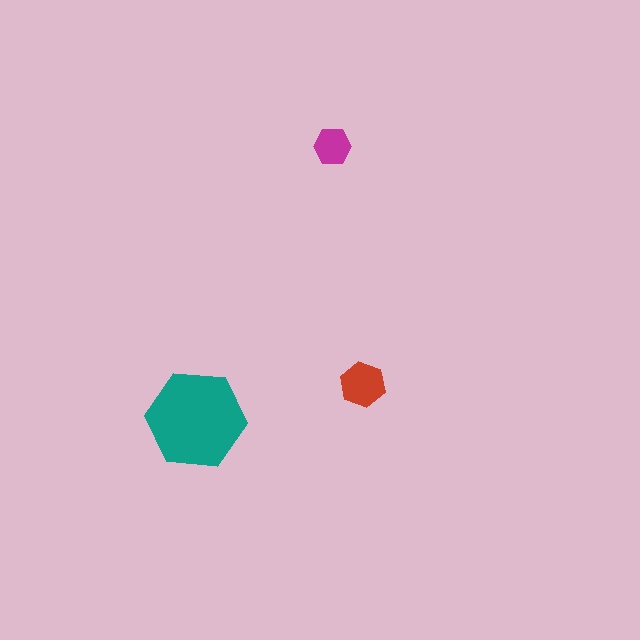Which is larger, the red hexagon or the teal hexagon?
The teal one.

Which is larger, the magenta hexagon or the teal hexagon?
The teal one.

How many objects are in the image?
There are 3 objects in the image.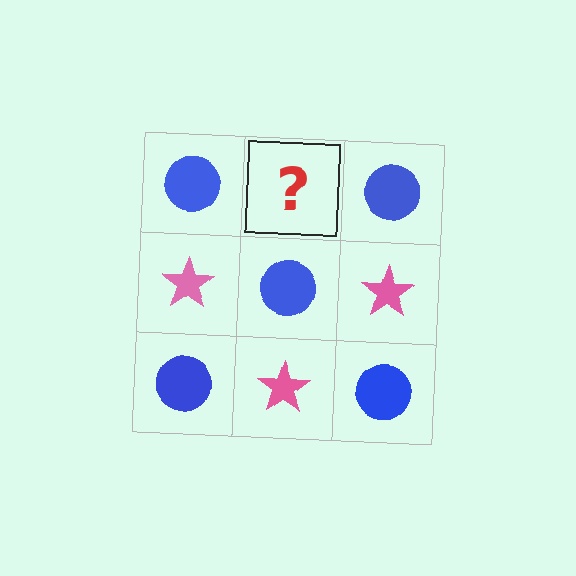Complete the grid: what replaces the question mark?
The question mark should be replaced with a pink star.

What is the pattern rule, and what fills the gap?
The rule is that it alternates blue circle and pink star in a checkerboard pattern. The gap should be filled with a pink star.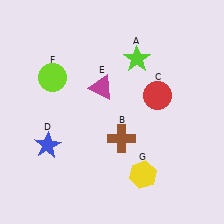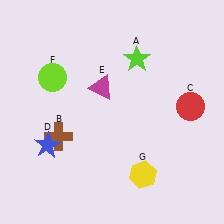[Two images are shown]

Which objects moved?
The objects that moved are: the brown cross (B), the red circle (C).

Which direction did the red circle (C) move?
The red circle (C) moved right.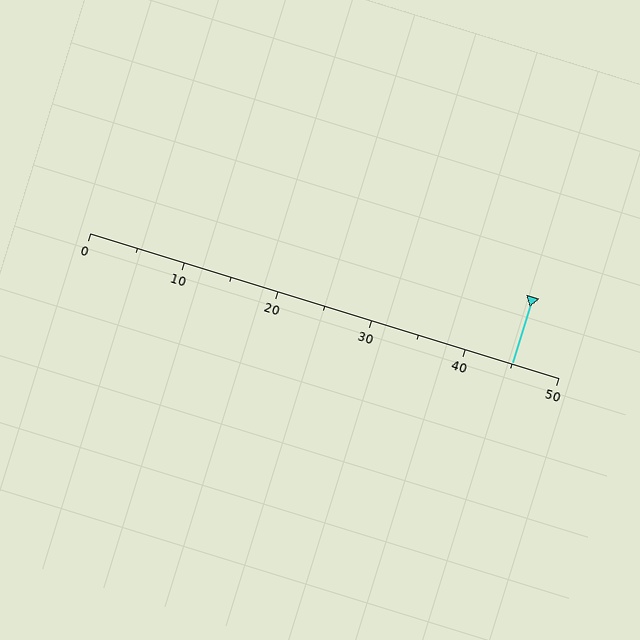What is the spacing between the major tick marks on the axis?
The major ticks are spaced 10 apart.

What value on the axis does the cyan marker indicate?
The marker indicates approximately 45.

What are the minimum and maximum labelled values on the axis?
The axis runs from 0 to 50.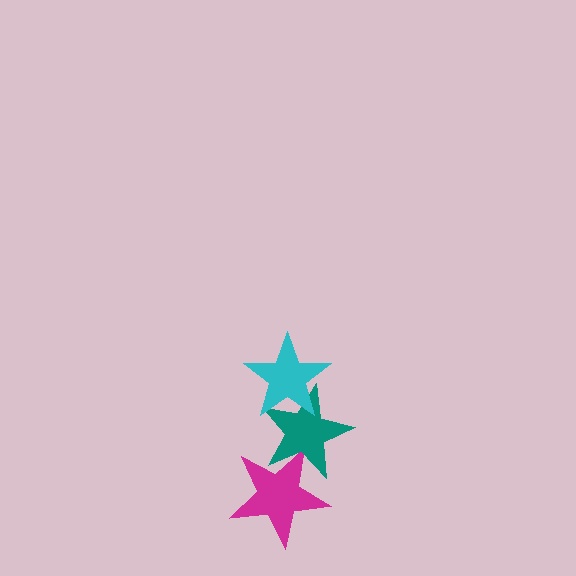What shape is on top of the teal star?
The cyan star is on top of the teal star.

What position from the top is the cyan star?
The cyan star is 1st from the top.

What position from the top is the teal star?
The teal star is 2nd from the top.